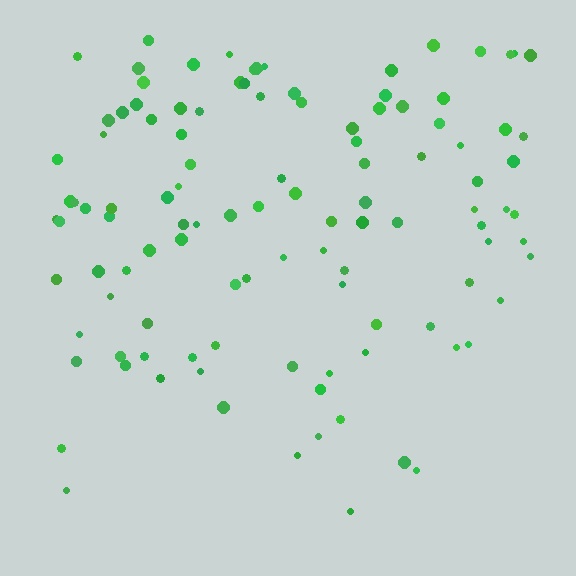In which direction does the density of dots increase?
From bottom to top, with the top side densest.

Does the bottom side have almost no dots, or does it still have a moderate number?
Still a moderate number, just noticeably fewer than the top.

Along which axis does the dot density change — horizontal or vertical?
Vertical.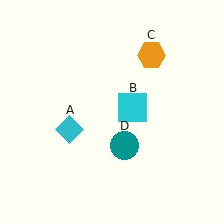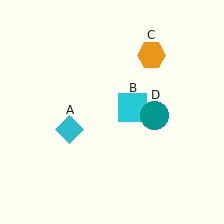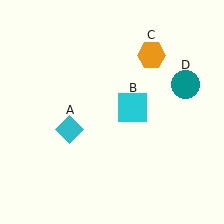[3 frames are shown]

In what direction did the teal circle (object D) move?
The teal circle (object D) moved up and to the right.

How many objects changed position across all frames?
1 object changed position: teal circle (object D).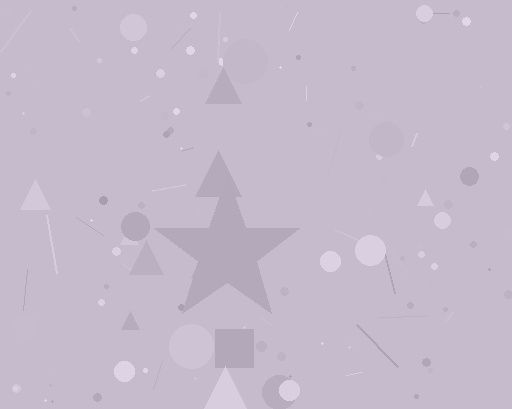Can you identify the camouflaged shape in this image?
The camouflaged shape is a star.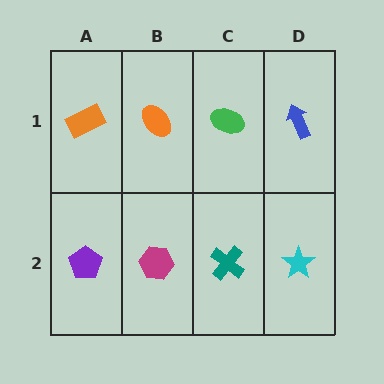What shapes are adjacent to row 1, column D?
A cyan star (row 2, column D), a green ellipse (row 1, column C).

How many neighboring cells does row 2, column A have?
2.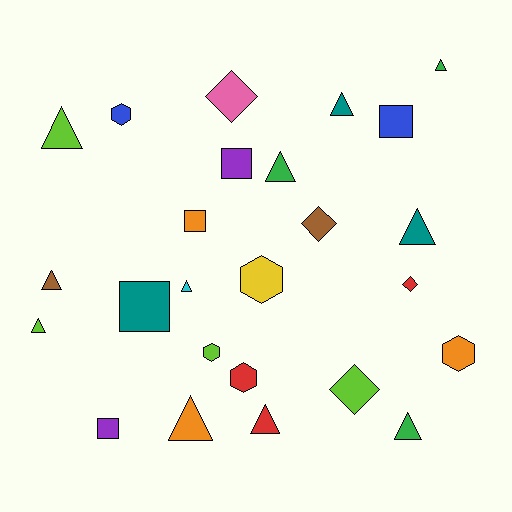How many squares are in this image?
There are 5 squares.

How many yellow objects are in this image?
There is 1 yellow object.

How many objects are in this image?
There are 25 objects.